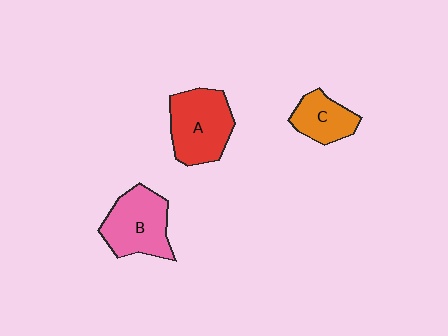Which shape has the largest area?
Shape A (red).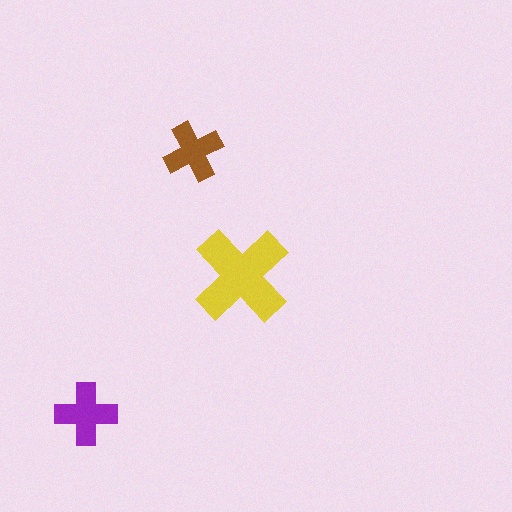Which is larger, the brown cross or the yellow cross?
The yellow one.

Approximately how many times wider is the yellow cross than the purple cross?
About 1.5 times wider.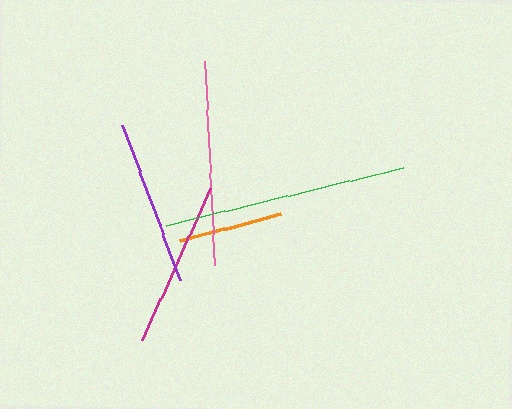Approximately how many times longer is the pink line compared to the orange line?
The pink line is approximately 2.0 times the length of the orange line.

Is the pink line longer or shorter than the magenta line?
The pink line is longer than the magenta line.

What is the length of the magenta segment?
The magenta segment is approximately 167 pixels long.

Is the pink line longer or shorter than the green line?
The green line is longer than the pink line.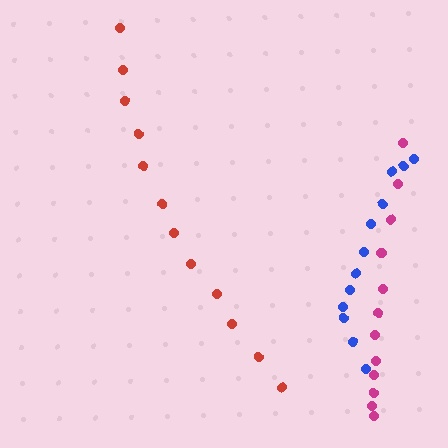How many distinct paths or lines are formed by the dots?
There are 3 distinct paths.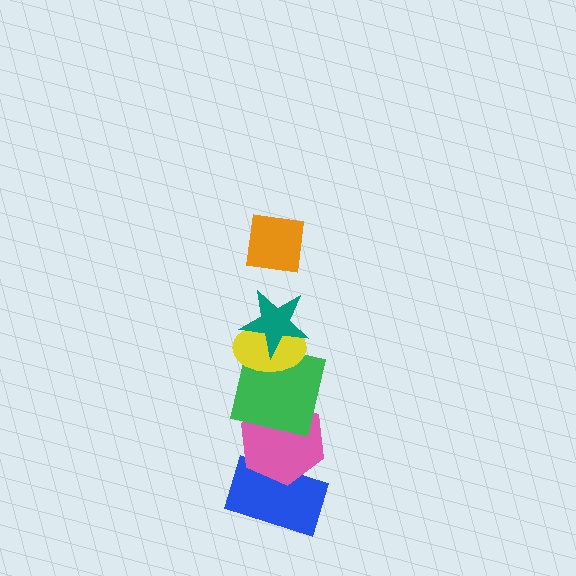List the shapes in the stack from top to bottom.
From top to bottom: the orange square, the teal star, the yellow ellipse, the green square, the pink hexagon, the blue rectangle.